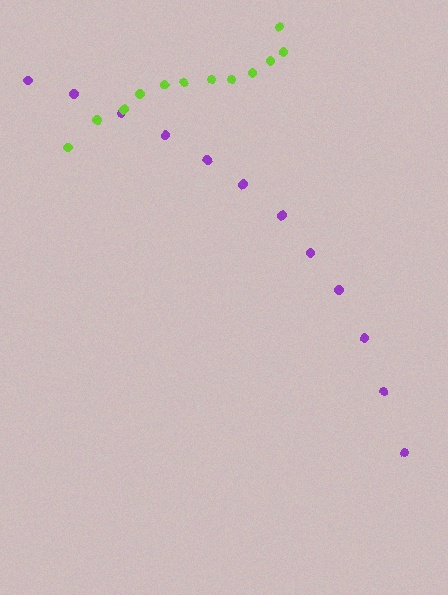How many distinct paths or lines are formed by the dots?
There are 2 distinct paths.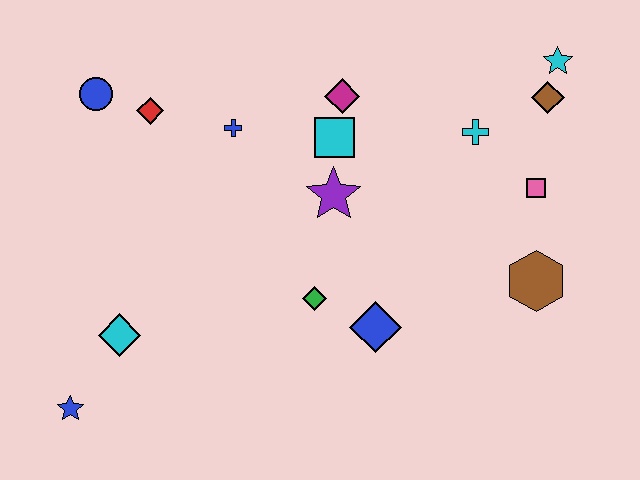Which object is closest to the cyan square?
The magenta diamond is closest to the cyan square.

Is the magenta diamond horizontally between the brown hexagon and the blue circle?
Yes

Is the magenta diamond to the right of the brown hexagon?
No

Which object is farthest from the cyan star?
The blue star is farthest from the cyan star.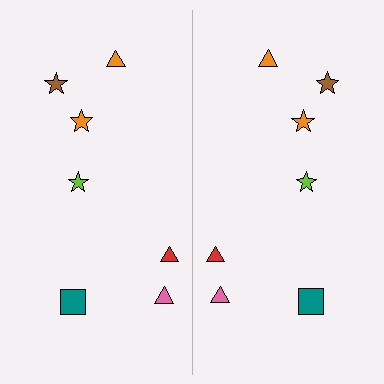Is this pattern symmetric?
Yes, this pattern has bilateral (reflection) symmetry.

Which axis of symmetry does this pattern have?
The pattern has a vertical axis of symmetry running through the center of the image.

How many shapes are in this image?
There are 14 shapes in this image.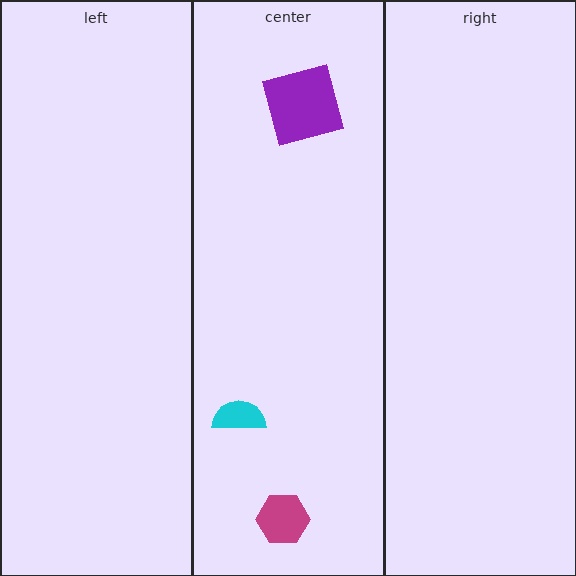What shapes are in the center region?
The magenta hexagon, the cyan semicircle, the purple square.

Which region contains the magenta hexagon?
The center region.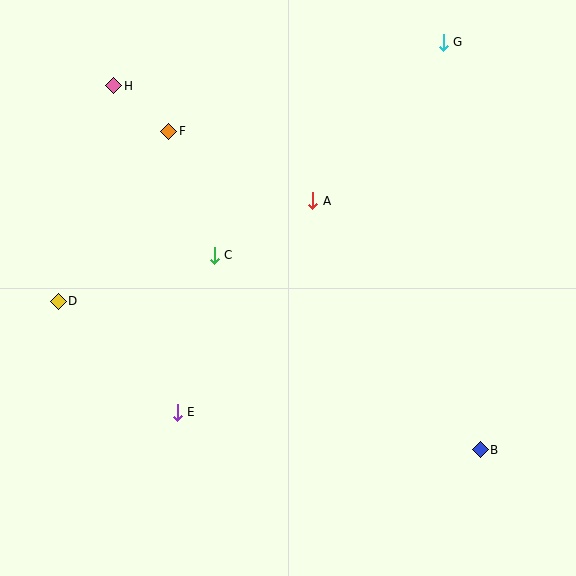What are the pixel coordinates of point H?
Point H is at (114, 86).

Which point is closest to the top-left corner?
Point H is closest to the top-left corner.